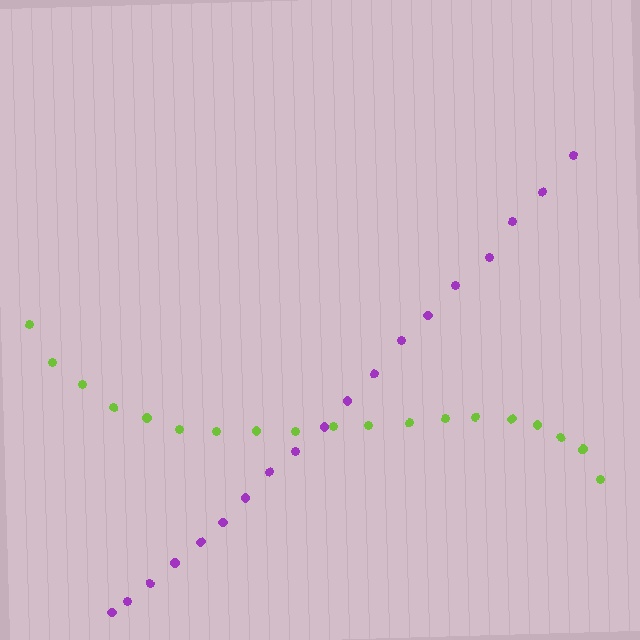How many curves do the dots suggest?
There are 2 distinct paths.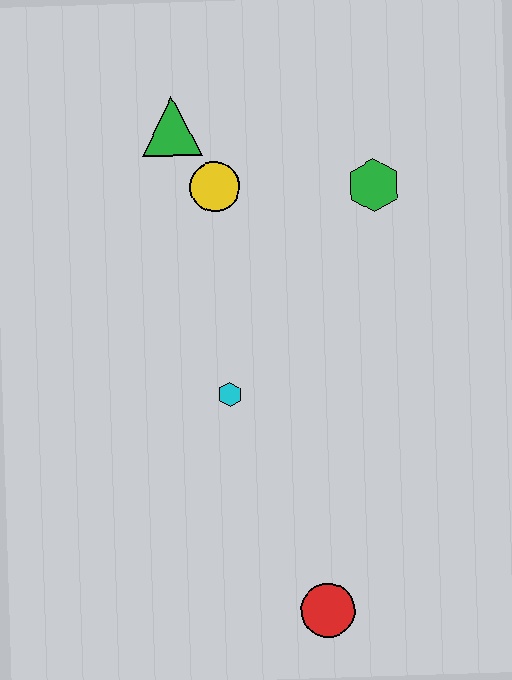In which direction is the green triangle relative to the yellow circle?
The green triangle is above the yellow circle.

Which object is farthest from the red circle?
The green triangle is farthest from the red circle.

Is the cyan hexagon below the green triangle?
Yes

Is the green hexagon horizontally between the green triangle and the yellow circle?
No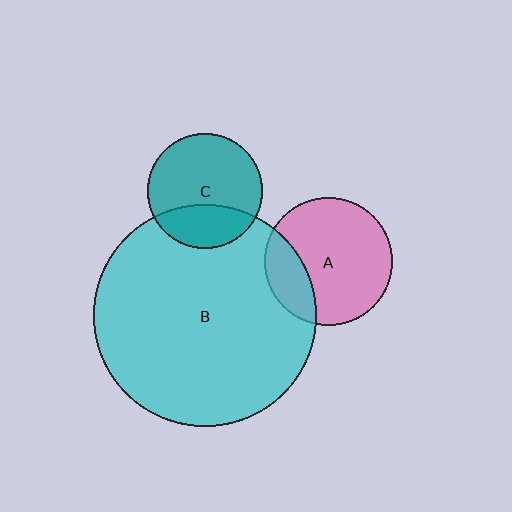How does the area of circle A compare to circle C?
Approximately 1.2 times.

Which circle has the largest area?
Circle B (cyan).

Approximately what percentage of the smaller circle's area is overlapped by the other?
Approximately 30%.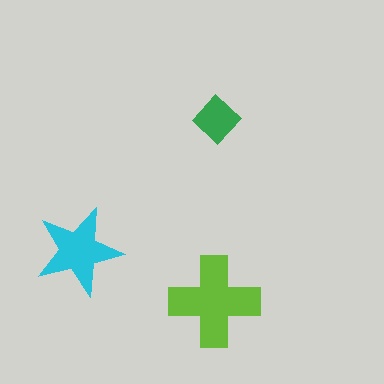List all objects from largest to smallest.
The lime cross, the cyan star, the green diamond.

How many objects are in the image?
There are 3 objects in the image.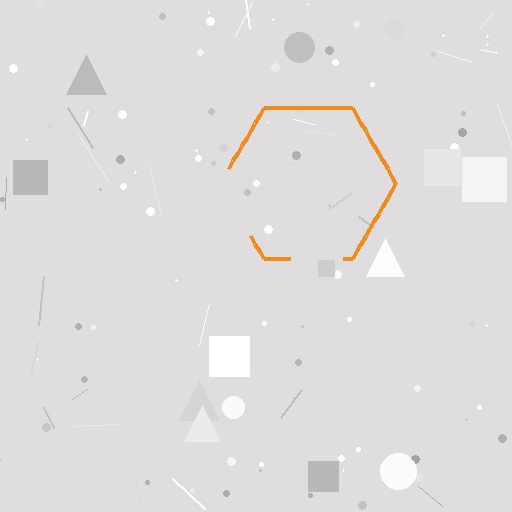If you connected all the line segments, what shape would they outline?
They would outline a hexagon.